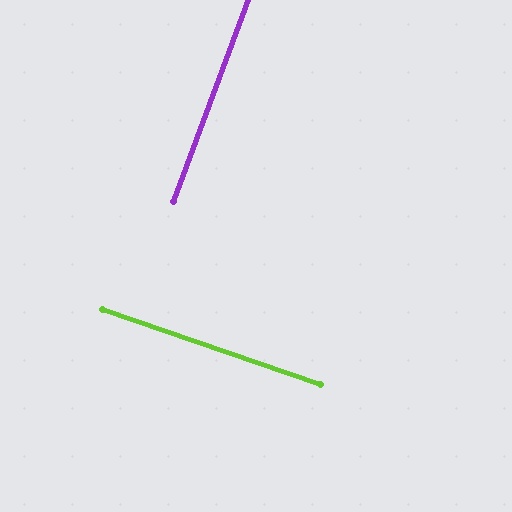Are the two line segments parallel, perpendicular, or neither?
Perpendicular — they meet at approximately 89°.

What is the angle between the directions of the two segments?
Approximately 89 degrees.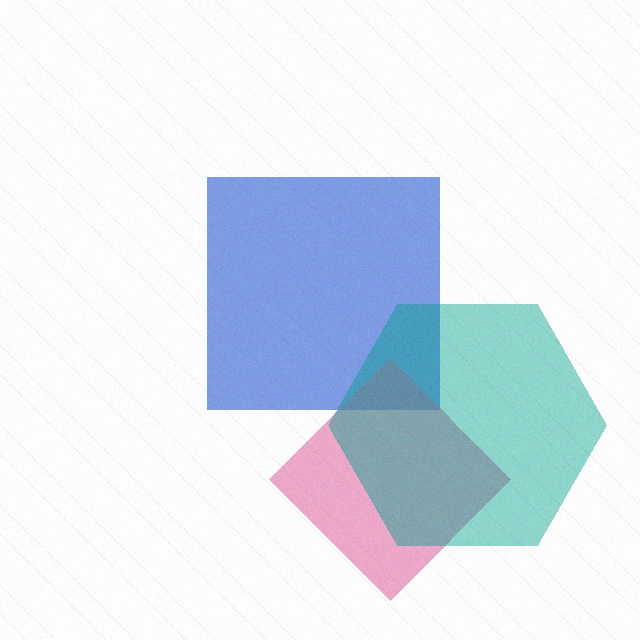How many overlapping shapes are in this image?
There are 3 overlapping shapes in the image.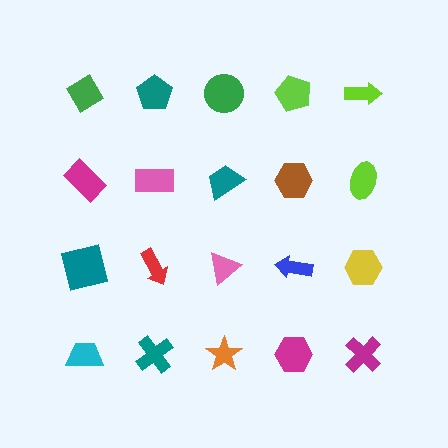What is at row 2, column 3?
A teal trapezoid.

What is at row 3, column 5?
A yellow hexagon.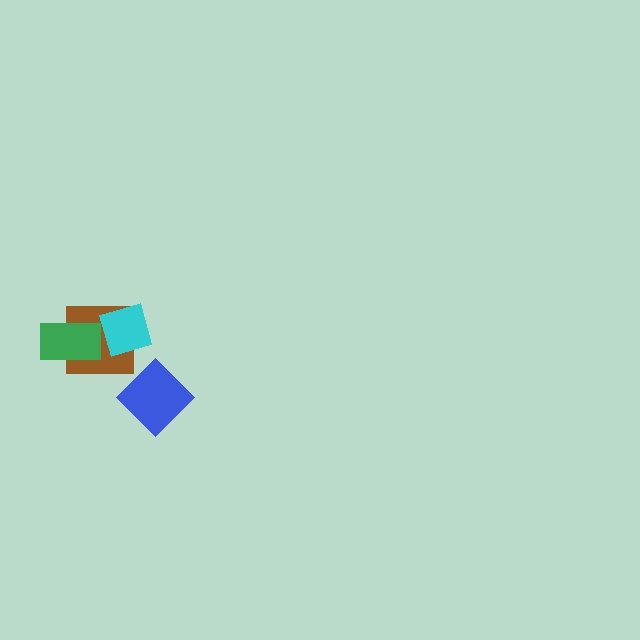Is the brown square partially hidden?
Yes, it is partially covered by another shape.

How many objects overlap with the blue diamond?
0 objects overlap with the blue diamond.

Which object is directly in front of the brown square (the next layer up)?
The cyan diamond is directly in front of the brown square.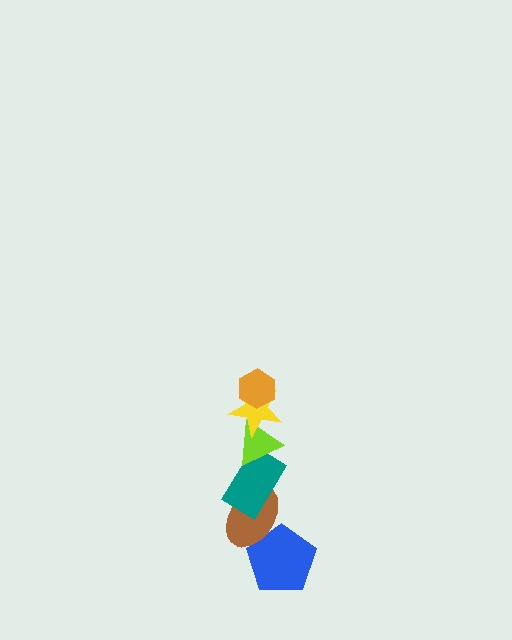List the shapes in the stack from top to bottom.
From top to bottom: the orange hexagon, the yellow star, the lime triangle, the teal rectangle, the brown ellipse, the blue pentagon.